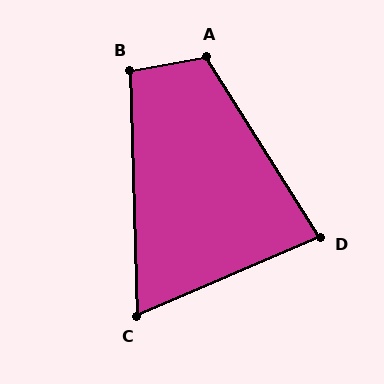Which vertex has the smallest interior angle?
C, at approximately 68 degrees.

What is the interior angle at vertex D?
Approximately 81 degrees (acute).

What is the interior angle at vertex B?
Approximately 99 degrees (obtuse).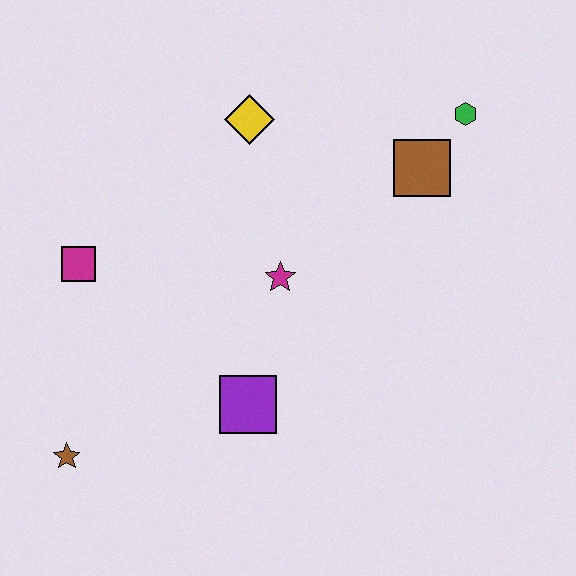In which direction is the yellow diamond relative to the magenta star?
The yellow diamond is above the magenta star.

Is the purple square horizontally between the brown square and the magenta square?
Yes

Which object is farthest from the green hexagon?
The brown star is farthest from the green hexagon.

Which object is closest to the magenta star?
The purple square is closest to the magenta star.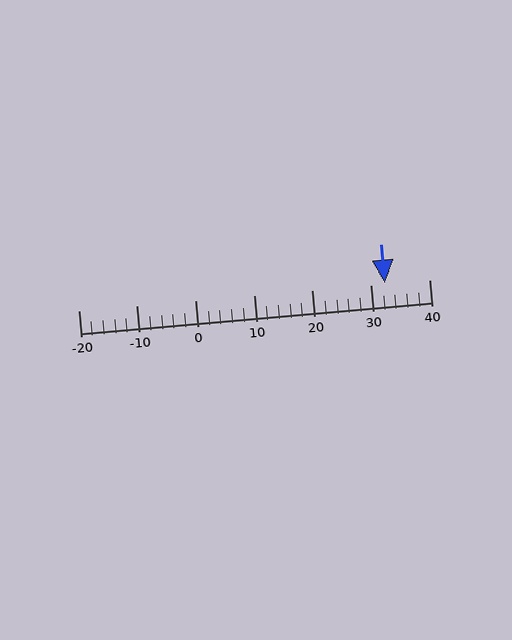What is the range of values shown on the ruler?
The ruler shows values from -20 to 40.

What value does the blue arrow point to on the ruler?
The blue arrow points to approximately 32.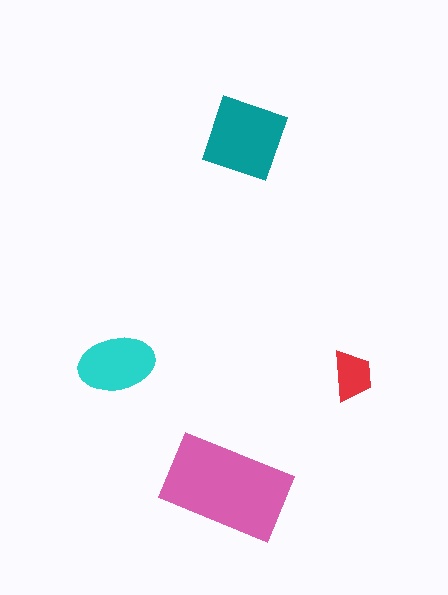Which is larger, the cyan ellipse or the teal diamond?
The teal diamond.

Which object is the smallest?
The red trapezoid.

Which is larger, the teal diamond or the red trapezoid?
The teal diamond.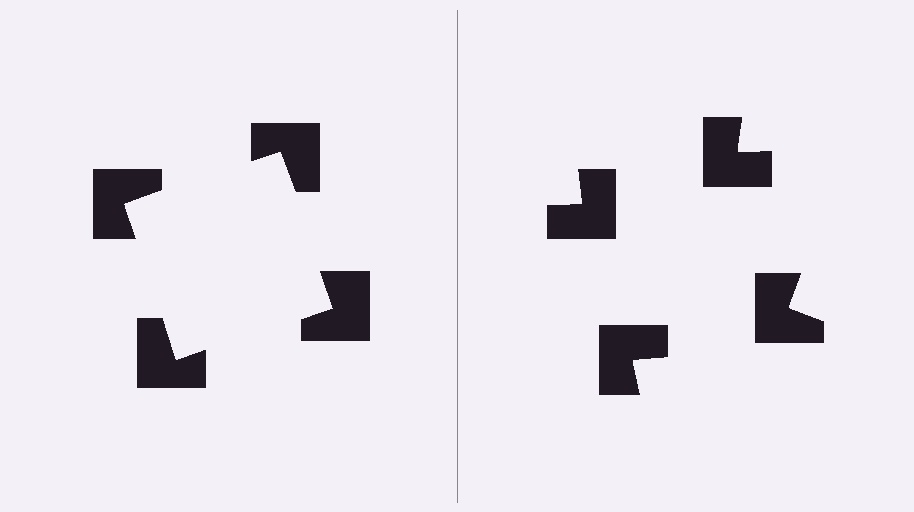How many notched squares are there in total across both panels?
8 — 4 on each side.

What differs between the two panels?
The notched squares are positioned identically on both sides; only the wedge orientations differ. On the left they align to a square; on the right they are misaligned.